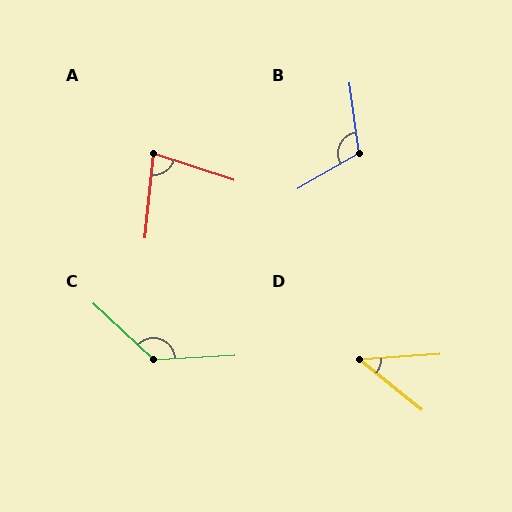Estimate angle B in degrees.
Approximately 112 degrees.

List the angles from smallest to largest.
D (42°), A (77°), B (112°), C (134°).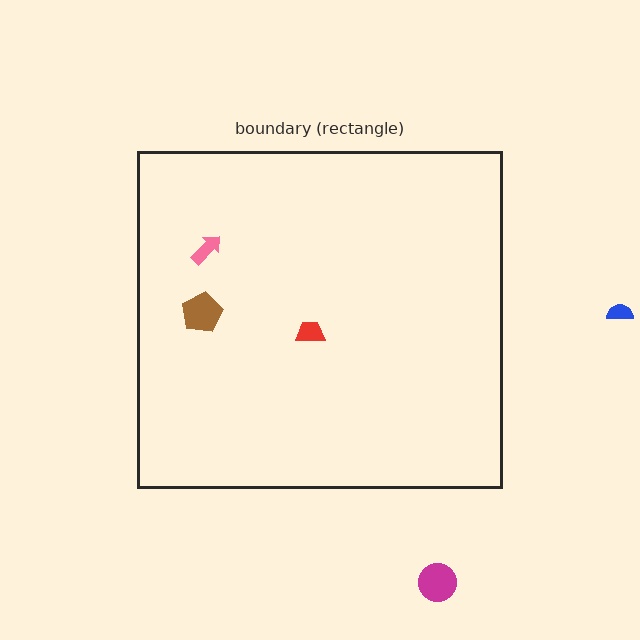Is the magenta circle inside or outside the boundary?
Outside.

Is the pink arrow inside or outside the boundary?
Inside.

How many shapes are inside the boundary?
3 inside, 2 outside.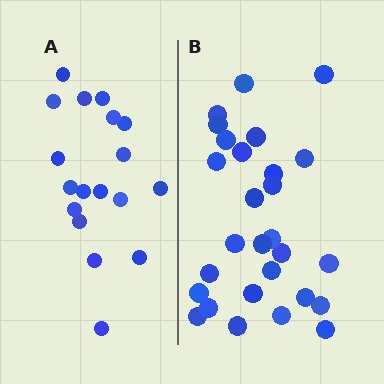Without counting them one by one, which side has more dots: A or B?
Region B (the right region) has more dots.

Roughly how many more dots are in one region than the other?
Region B has roughly 10 or so more dots than region A.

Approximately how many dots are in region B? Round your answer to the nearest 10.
About 30 dots. (The exact count is 28, which rounds to 30.)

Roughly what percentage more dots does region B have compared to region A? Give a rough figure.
About 55% more.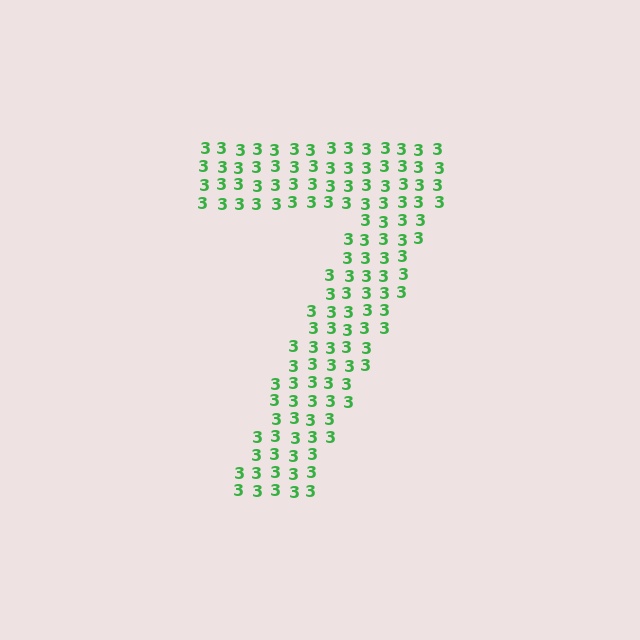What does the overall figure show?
The overall figure shows the digit 7.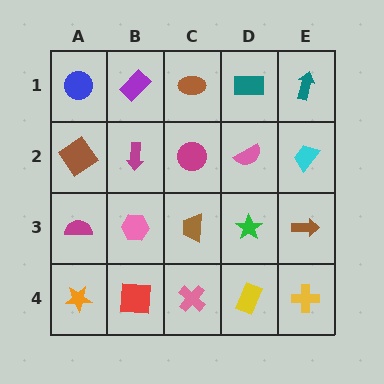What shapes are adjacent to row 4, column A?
A magenta semicircle (row 3, column A), a red square (row 4, column B).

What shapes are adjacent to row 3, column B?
A magenta arrow (row 2, column B), a red square (row 4, column B), a magenta semicircle (row 3, column A), a brown trapezoid (row 3, column C).